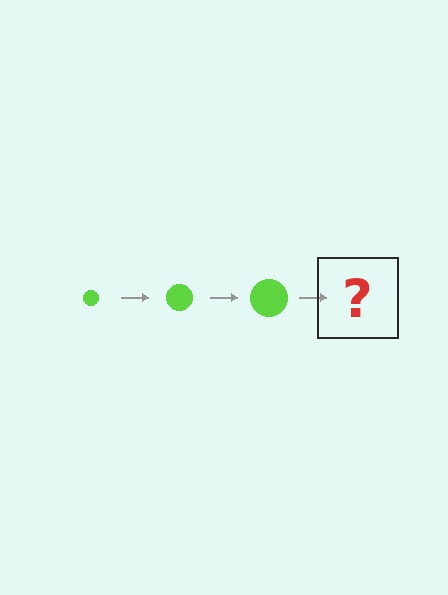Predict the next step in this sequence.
The next step is a lime circle, larger than the previous one.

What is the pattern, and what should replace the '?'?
The pattern is that the circle gets progressively larger each step. The '?' should be a lime circle, larger than the previous one.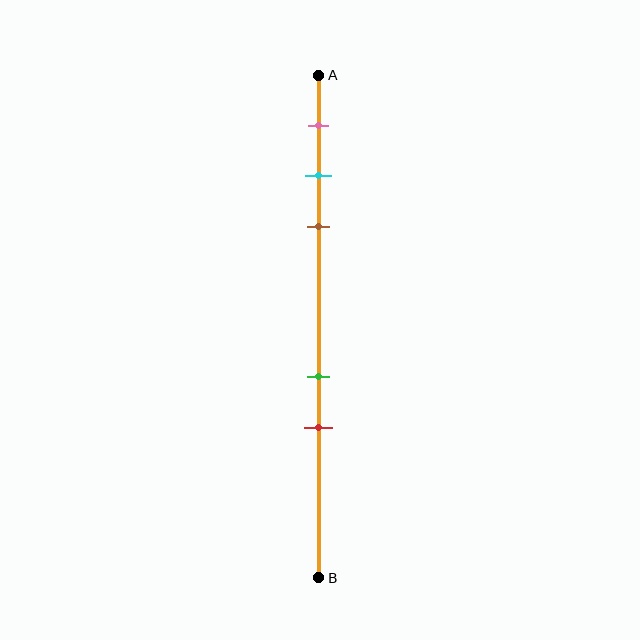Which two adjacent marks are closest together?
The cyan and brown marks are the closest adjacent pair.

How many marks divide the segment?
There are 5 marks dividing the segment.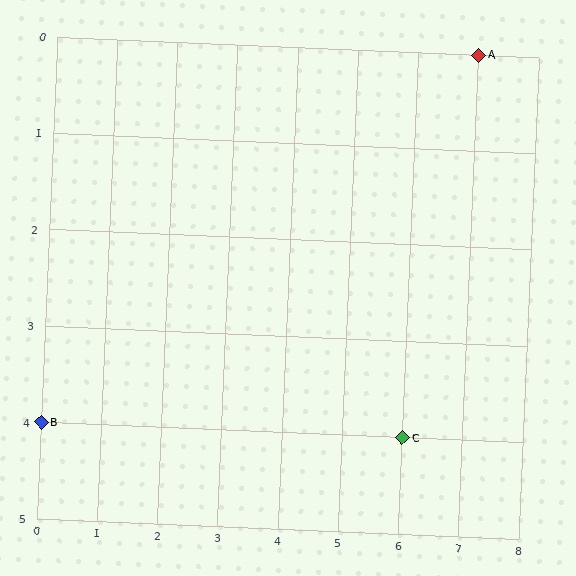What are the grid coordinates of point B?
Point B is at grid coordinates (0, 4).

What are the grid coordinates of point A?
Point A is at grid coordinates (7, 0).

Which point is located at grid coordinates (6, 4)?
Point C is at (6, 4).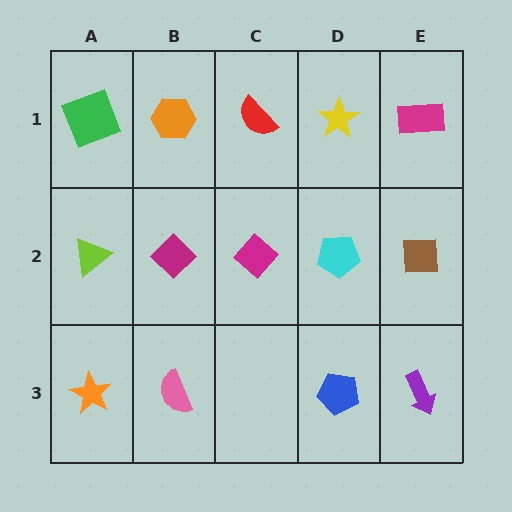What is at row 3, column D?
A blue pentagon.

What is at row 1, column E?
A magenta rectangle.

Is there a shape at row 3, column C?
No, that cell is empty.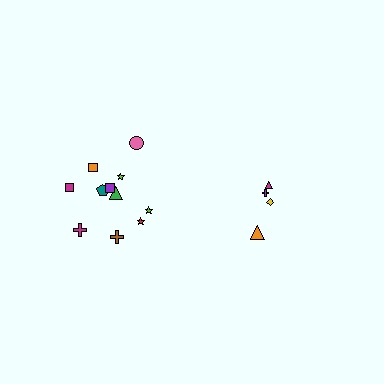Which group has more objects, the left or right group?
The left group.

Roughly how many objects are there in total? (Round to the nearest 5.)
Roughly 15 objects in total.